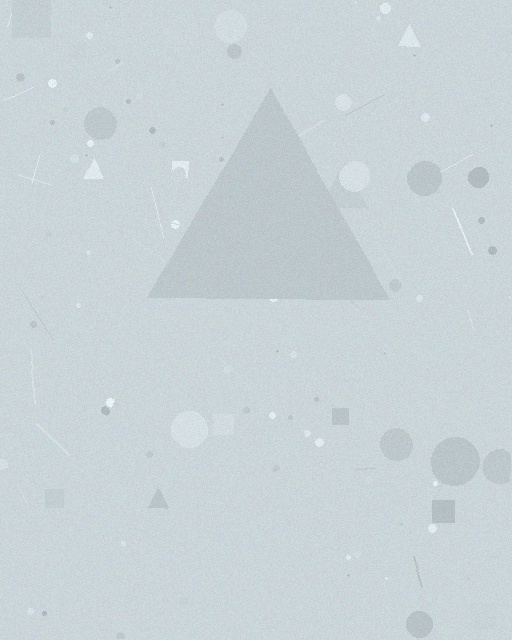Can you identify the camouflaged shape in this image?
The camouflaged shape is a triangle.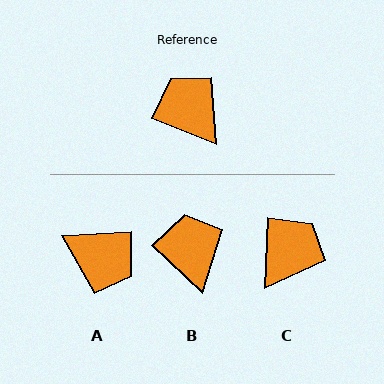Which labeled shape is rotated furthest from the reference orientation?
A, about 155 degrees away.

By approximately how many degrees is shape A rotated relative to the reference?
Approximately 155 degrees clockwise.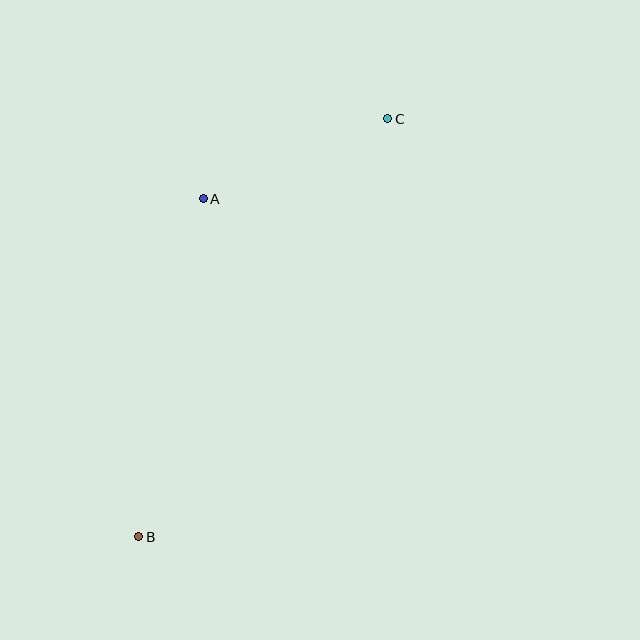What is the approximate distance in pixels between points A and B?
The distance between A and B is approximately 344 pixels.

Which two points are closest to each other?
Points A and C are closest to each other.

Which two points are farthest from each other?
Points B and C are farthest from each other.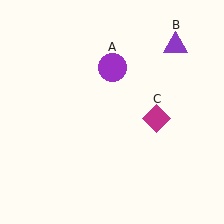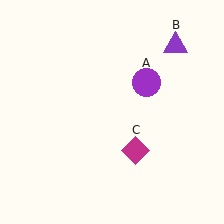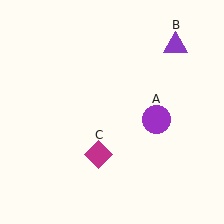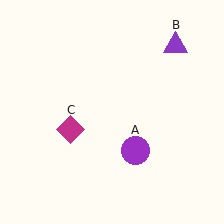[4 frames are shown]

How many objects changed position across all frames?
2 objects changed position: purple circle (object A), magenta diamond (object C).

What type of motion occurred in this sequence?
The purple circle (object A), magenta diamond (object C) rotated clockwise around the center of the scene.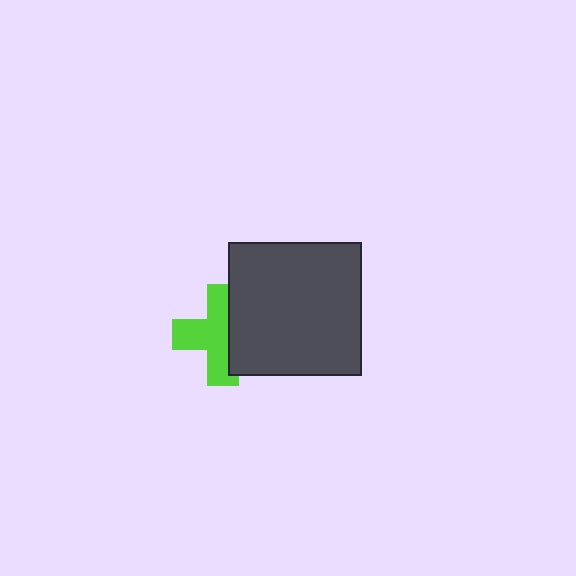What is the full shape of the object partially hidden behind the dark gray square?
The partially hidden object is a lime cross.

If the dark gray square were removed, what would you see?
You would see the complete lime cross.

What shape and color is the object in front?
The object in front is a dark gray square.